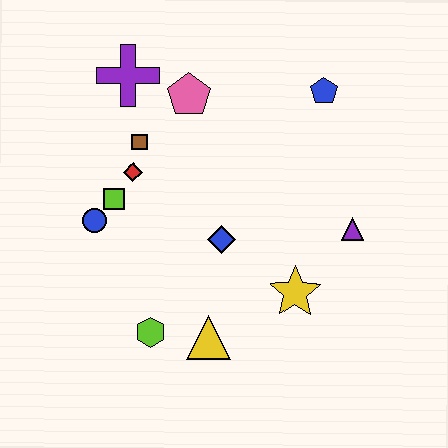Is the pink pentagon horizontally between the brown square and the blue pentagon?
Yes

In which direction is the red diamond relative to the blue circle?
The red diamond is above the blue circle.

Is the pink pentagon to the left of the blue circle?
No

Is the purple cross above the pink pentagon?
Yes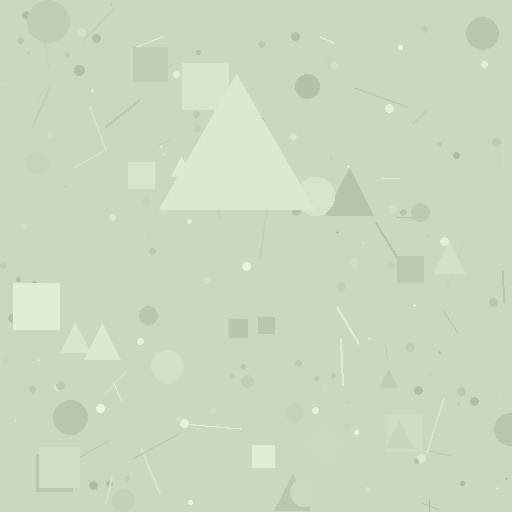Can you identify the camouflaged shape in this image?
The camouflaged shape is a triangle.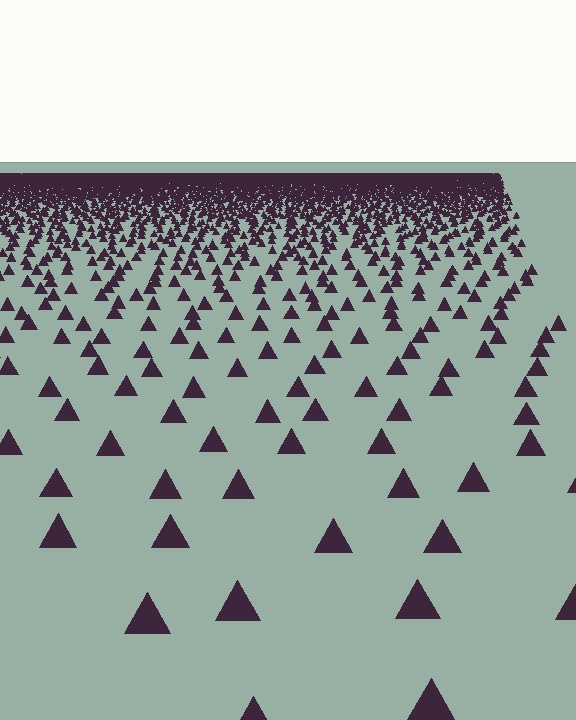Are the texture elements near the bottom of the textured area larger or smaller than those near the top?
Larger. Near the bottom, elements are closer to the viewer and appear at a bigger on-screen size.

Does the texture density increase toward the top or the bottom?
Density increases toward the top.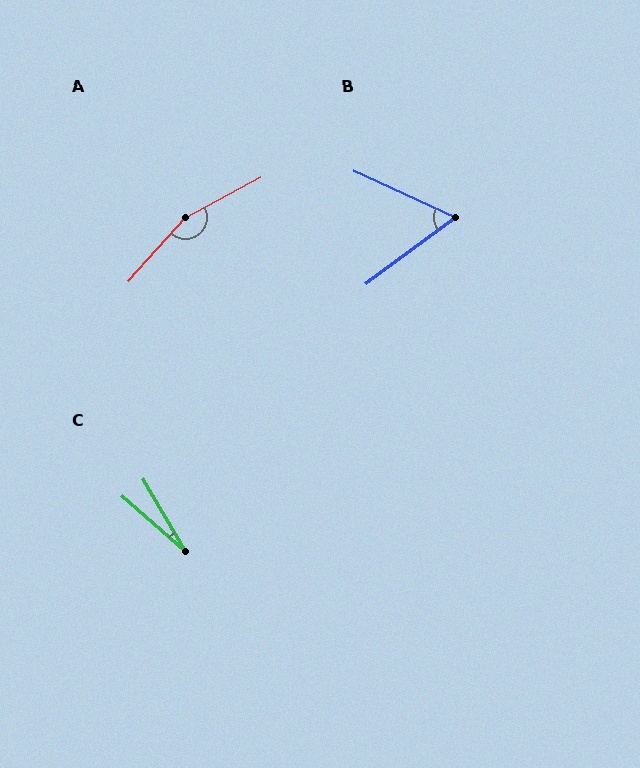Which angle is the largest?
A, at approximately 160 degrees.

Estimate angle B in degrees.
Approximately 62 degrees.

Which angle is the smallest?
C, at approximately 19 degrees.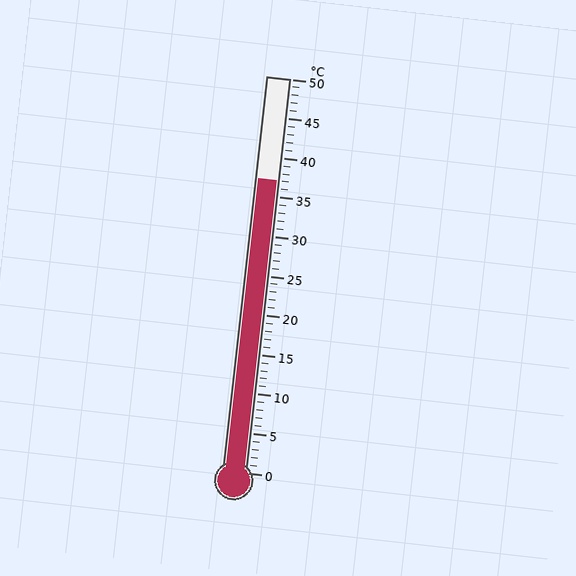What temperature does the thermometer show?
The thermometer shows approximately 37°C.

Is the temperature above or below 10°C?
The temperature is above 10°C.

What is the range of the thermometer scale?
The thermometer scale ranges from 0°C to 50°C.